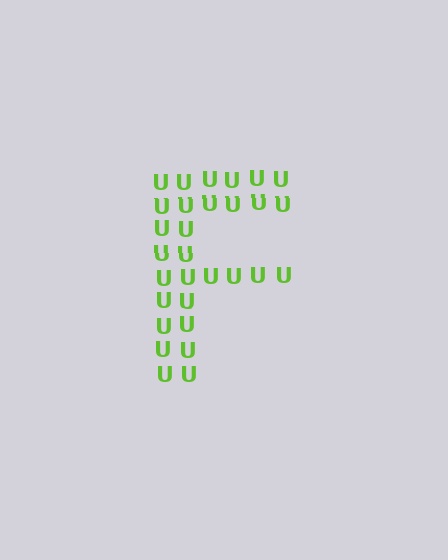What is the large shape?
The large shape is the letter F.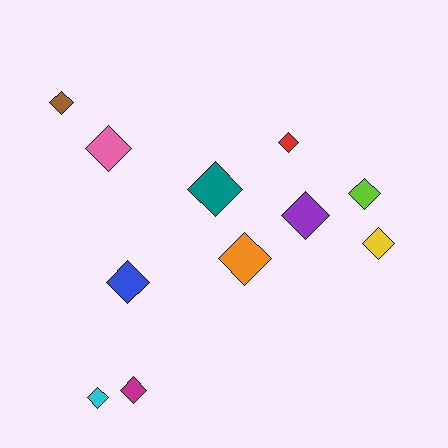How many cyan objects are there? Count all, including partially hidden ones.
There is 1 cyan object.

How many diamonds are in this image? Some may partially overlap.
There are 11 diamonds.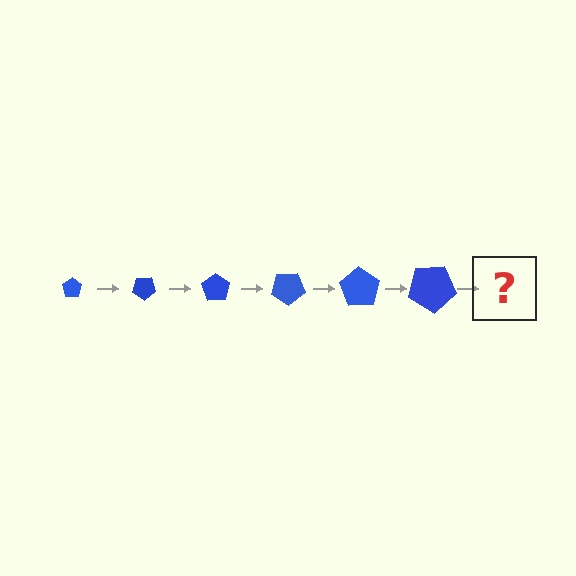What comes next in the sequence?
The next element should be a pentagon, larger than the previous one and rotated 210 degrees from the start.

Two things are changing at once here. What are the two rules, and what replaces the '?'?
The two rules are that the pentagon grows larger each step and it rotates 35 degrees each step. The '?' should be a pentagon, larger than the previous one and rotated 210 degrees from the start.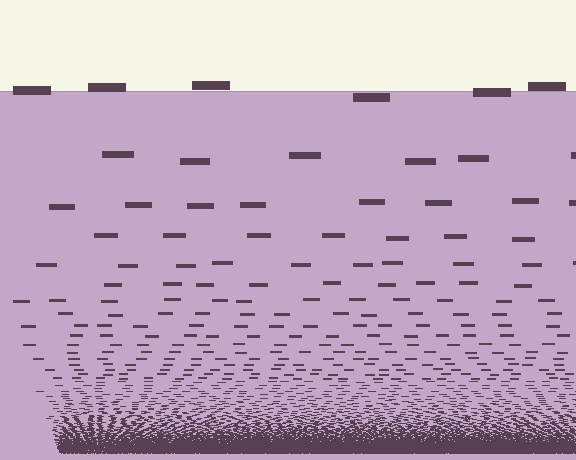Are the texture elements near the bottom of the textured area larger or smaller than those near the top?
Smaller. The gradient is inverted — elements near the bottom are smaller and denser.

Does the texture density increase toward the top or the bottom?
Density increases toward the bottom.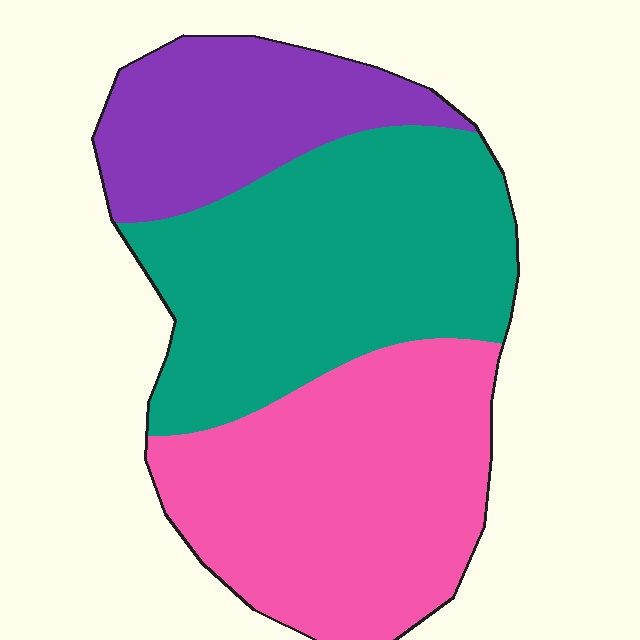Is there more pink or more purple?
Pink.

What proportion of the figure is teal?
Teal covers 41% of the figure.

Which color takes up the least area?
Purple, at roughly 20%.